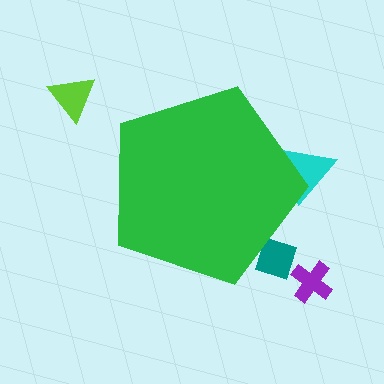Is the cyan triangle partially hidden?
Yes, the cyan triangle is partially hidden behind the green pentagon.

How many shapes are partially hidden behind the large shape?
2 shapes are partially hidden.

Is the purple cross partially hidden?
No, the purple cross is fully visible.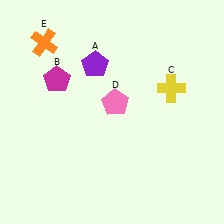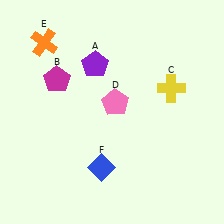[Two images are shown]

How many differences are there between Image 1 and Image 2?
There is 1 difference between the two images.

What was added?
A blue diamond (F) was added in Image 2.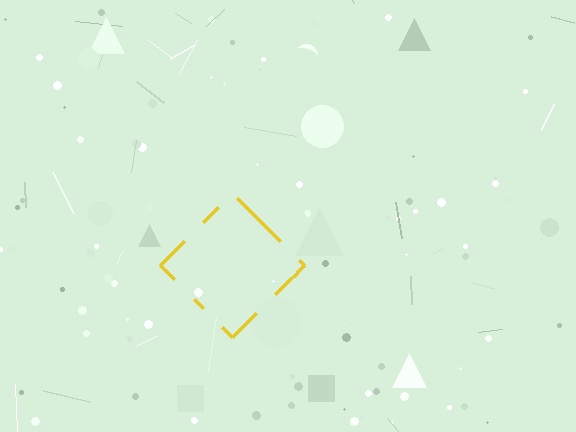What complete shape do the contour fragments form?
The contour fragments form a diamond.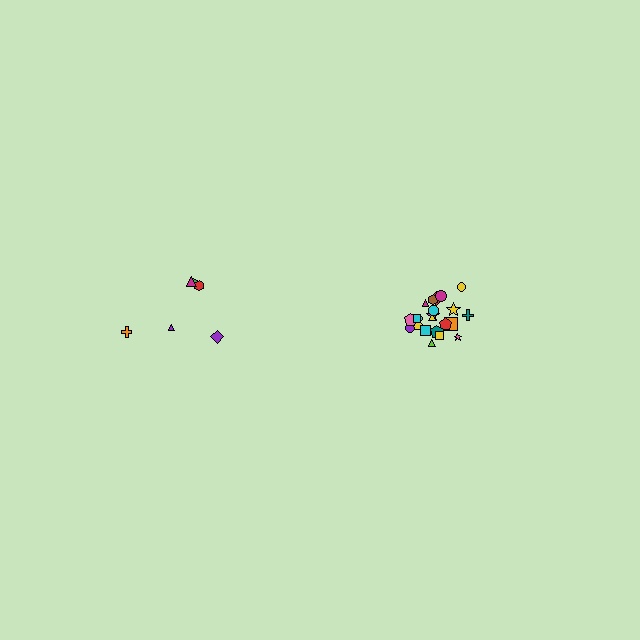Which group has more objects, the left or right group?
The right group.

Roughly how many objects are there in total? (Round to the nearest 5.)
Roughly 30 objects in total.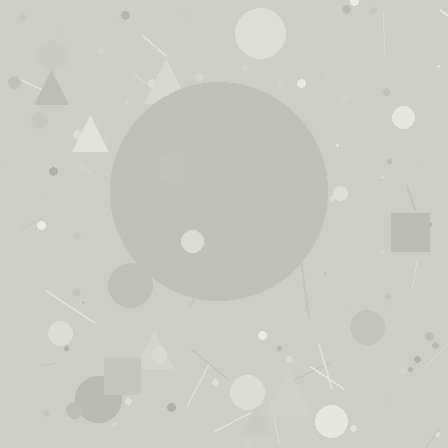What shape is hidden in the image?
A circle is hidden in the image.